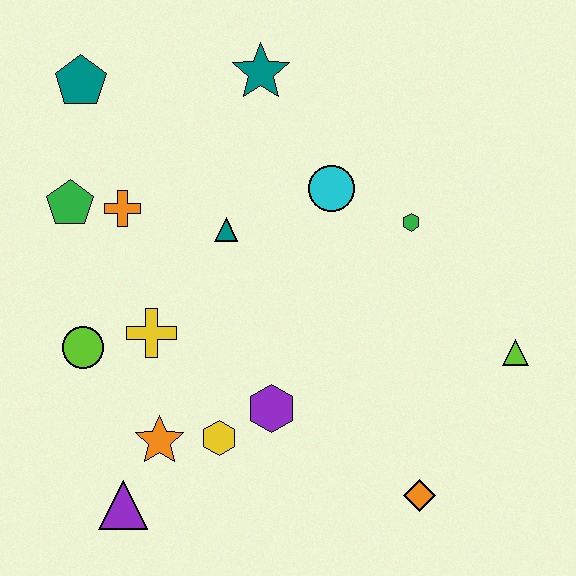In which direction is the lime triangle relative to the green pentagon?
The lime triangle is to the right of the green pentagon.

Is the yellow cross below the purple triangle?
No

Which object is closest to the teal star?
The cyan circle is closest to the teal star.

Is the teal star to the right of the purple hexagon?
No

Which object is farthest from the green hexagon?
The purple triangle is farthest from the green hexagon.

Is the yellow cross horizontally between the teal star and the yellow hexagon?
No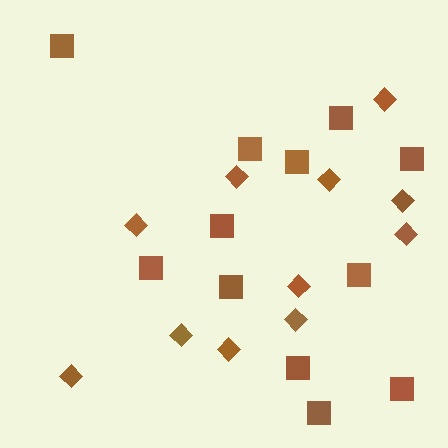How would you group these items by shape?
There are 2 groups: one group of diamonds (11) and one group of squares (12).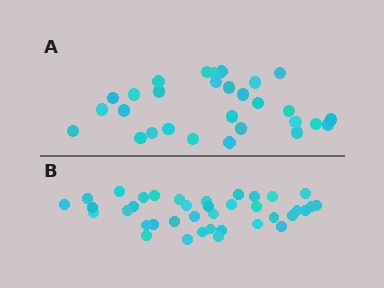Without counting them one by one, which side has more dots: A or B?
Region B (the bottom region) has more dots.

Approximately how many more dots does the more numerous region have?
Region B has roughly 8 or so more dots than region A.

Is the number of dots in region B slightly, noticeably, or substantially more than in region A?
Region B has noticeably more, but not dramatically so. The ratio is roughly 1.3 to 1.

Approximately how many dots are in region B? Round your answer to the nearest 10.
About 40 dots. (The exact count is 38, which rounds to 40.)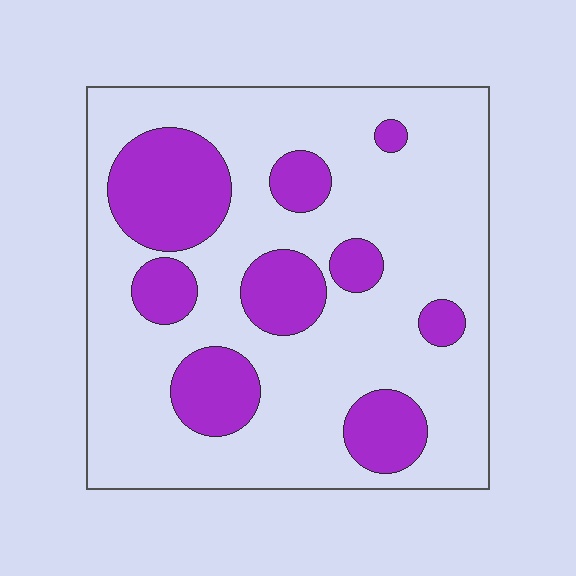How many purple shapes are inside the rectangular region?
9.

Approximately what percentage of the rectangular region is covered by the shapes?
Approximately 25%.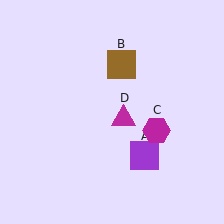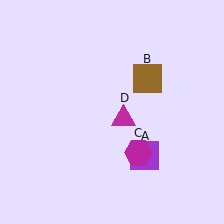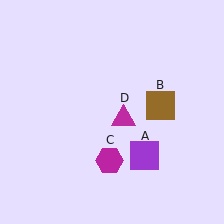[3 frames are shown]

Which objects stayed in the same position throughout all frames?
Purple square (object A) and magenta triangle (object D) remained stationary.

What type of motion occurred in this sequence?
The brown square (object B), magenta hexagon (object C) rotated clockwise around the center of the scene.